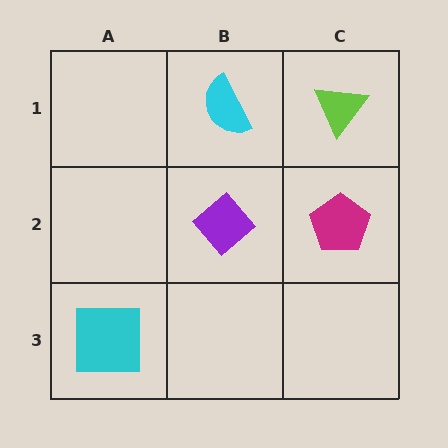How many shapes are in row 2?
2 shapes.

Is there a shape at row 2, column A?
No, that cell is empty.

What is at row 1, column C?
A lime triangle.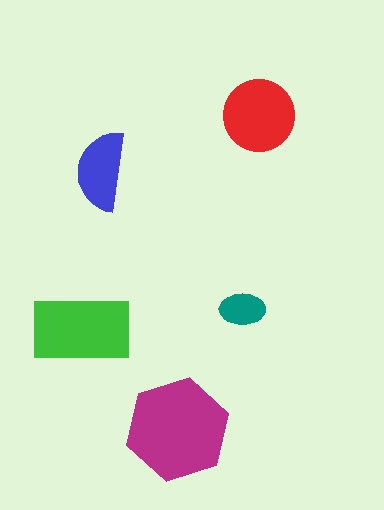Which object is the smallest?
The teal ellipse.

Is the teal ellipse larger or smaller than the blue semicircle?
Smaller.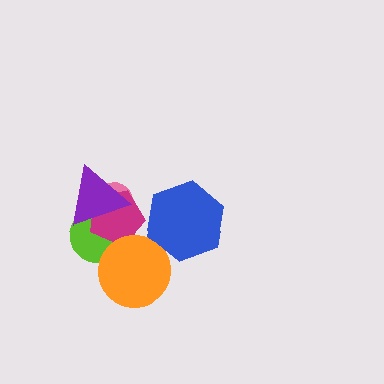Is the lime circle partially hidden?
Yes, it is partially covered by another shape.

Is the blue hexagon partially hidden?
No, no other shape covers it.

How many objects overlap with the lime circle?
4 objects overlap with the lime circle.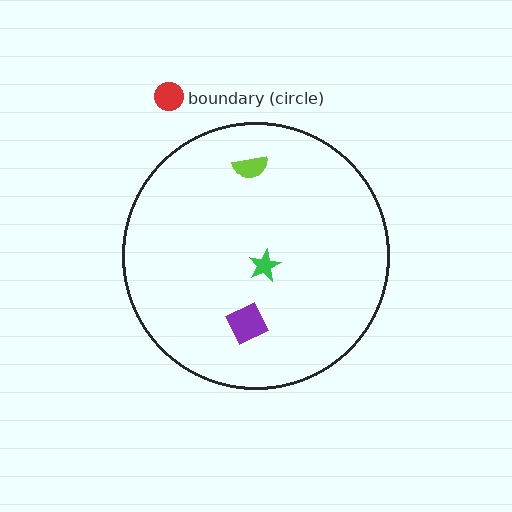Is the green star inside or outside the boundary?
Inside.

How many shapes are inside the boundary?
3 inside, 1 outside.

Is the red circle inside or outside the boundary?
Outside.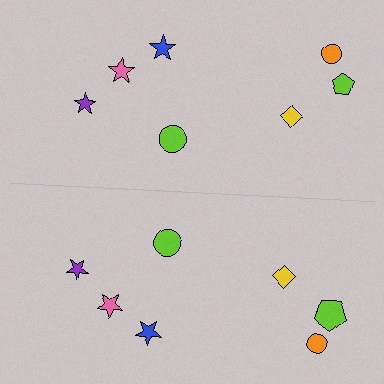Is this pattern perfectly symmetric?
No, the pattern is not perfectly symmetric. The lime pentagon on the bottom side has a different size than its mirror counterpart.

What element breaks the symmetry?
The lime pentagon on the bottom side has a different size than its mirror counterpart.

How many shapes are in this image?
There are 14 shapes in this image.